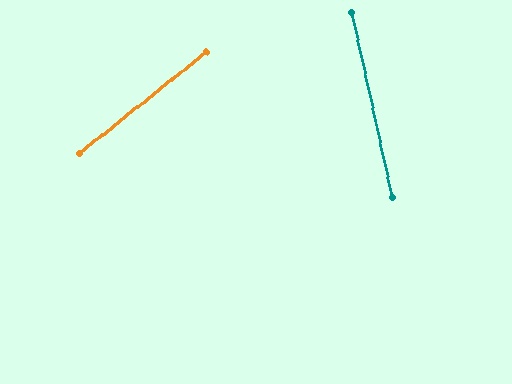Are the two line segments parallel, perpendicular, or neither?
Neither parallel nor perpendicular — they differ by about 64°.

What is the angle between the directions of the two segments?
Approximately 64 degrees.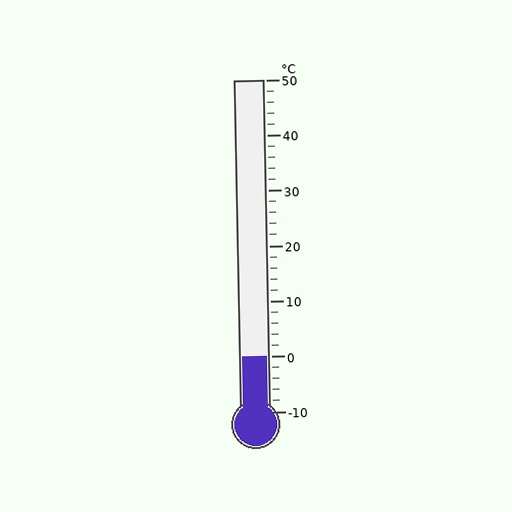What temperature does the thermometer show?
The thermometer shows approximately 0°C.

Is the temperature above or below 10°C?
The temperature is below 10°C.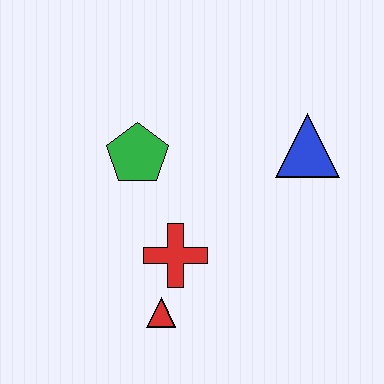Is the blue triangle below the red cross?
No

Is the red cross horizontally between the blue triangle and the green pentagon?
Yes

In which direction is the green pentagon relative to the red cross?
The green pentagon is above the red cross.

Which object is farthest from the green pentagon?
The blue triangle is farthest from the green pentagon.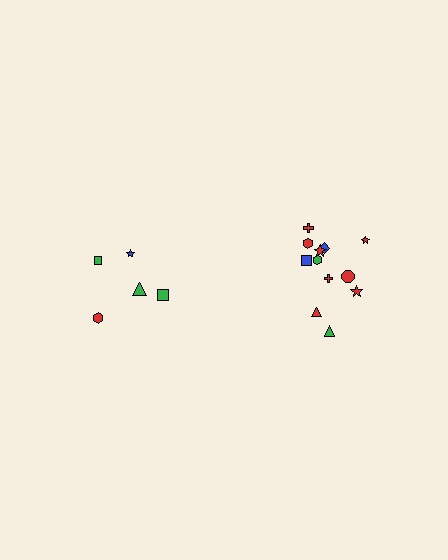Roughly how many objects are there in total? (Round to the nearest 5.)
Roughly 15 objects in total.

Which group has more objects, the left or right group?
The right group.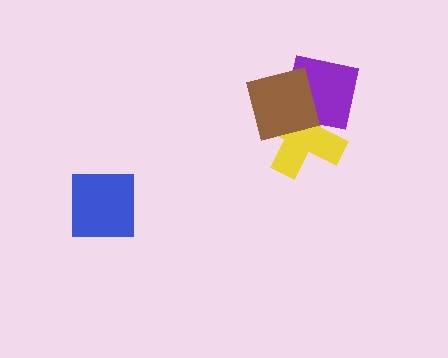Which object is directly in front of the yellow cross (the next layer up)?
The purple square is directly in front of the yellow cross.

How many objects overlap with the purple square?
2 objects overlap with the purple square.